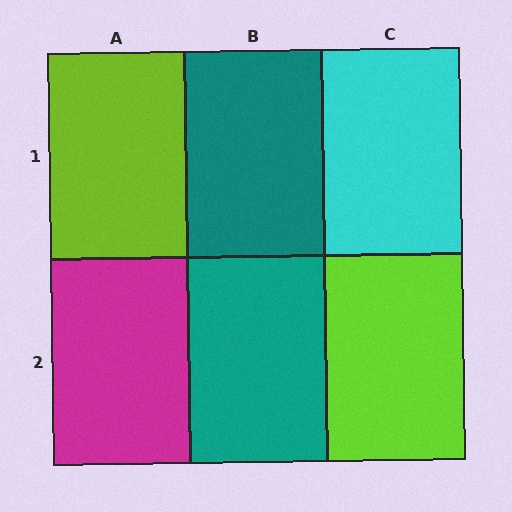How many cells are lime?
2 cells are lime.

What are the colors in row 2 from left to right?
Magenta, teal, lime.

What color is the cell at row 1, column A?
Lime.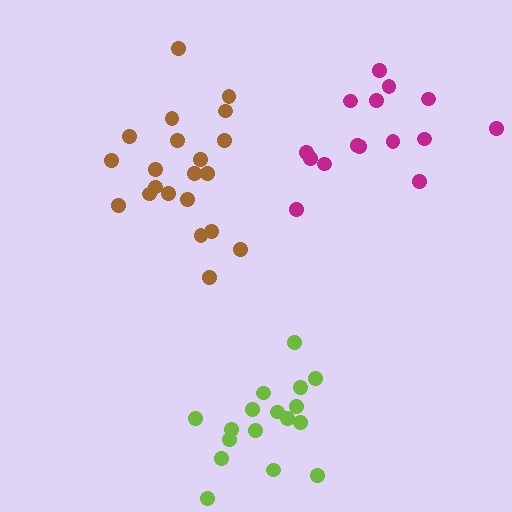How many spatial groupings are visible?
There are 3 spatial groupings.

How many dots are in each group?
Group 1: 15 dots, Group 2: 21 dots, Group 3: 17 dots (53 total).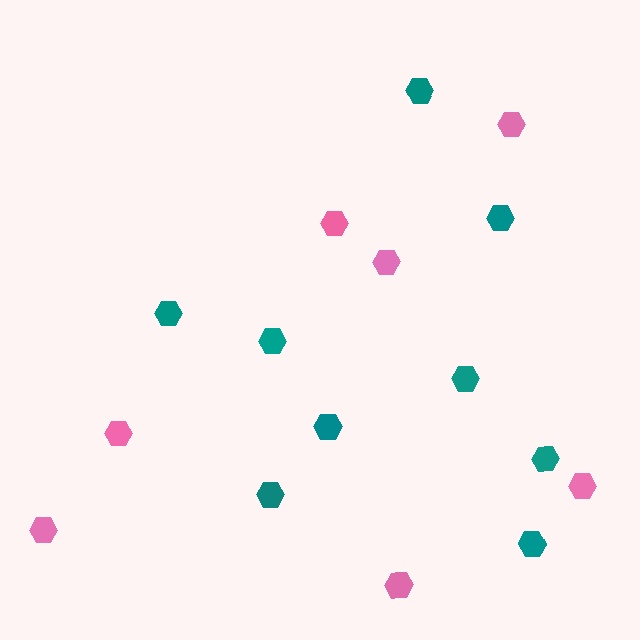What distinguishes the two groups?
There are 2 groups: one group of teal hexagons (9) and one group of pink hexagons (7).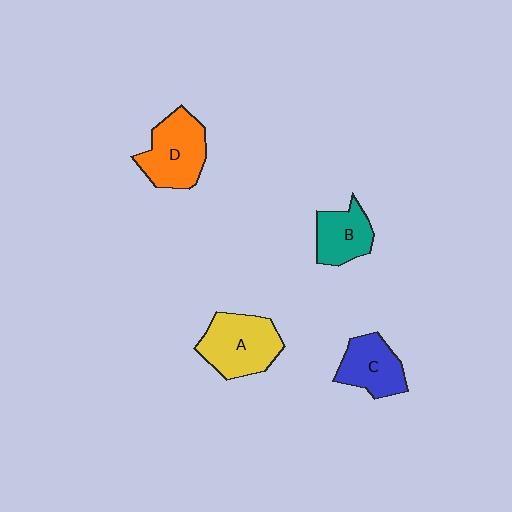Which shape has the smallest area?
Shape B (teal).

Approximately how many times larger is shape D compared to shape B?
Approximately 1.4 times.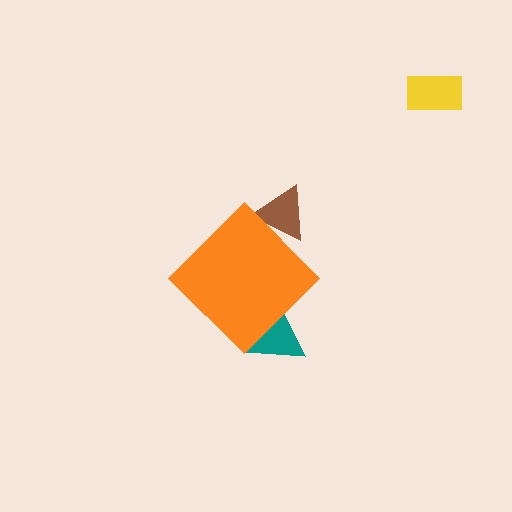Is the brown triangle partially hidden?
Yes, the brown triangle is partially hidden behind the orange diamond.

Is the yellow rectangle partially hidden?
No, the yellow rectangle is fully visible.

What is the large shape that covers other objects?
An orange diamond.